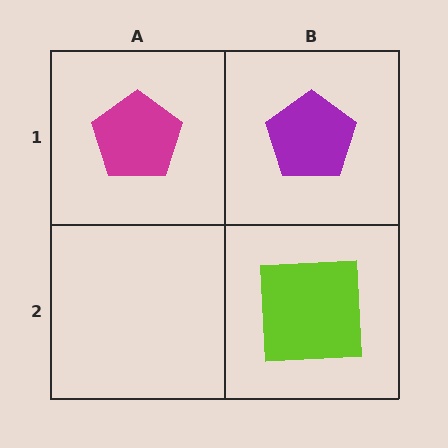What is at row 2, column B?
A lime square.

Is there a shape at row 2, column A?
No, that cell is empty.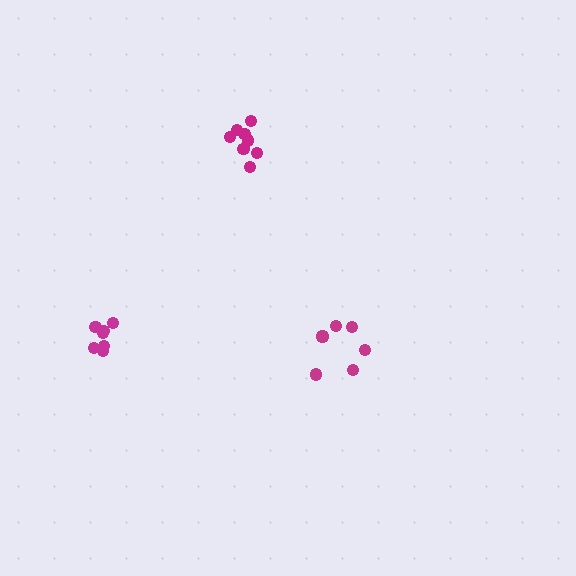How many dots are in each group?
Group 1: 8 dots, Group 2: 7 dots, Group 3: 7 dots (22 total).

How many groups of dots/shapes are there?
There are 3 groups.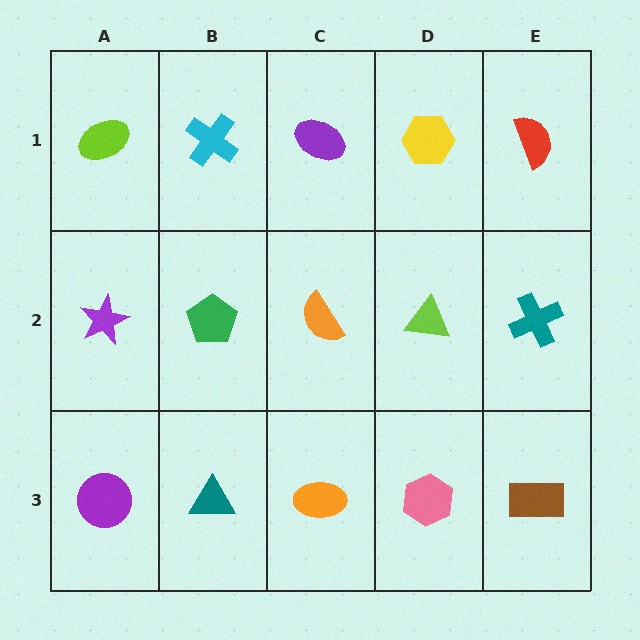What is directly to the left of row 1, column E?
A yellow hexagon.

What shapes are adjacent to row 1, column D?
A lime triangle (row 2, column D), a purple ellipse (row 1, column C), a red semicircle (row 1, column E).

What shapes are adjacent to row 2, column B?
A cyan cross (row 1, column B), a teal triangle (row 3, column B), a purple star (row 2, column A), an orange semicircle (row 2, column C).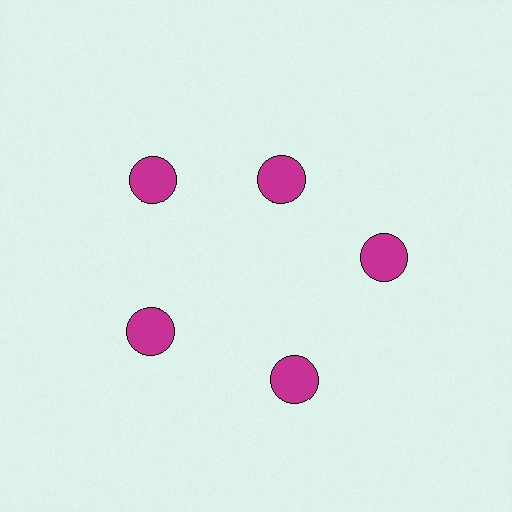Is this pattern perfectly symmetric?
No. The 5 magenta circles are arranged in a ring, but one element near the 1 o'clock position is pulled inward toward the center, breaking the 5-fold rotational symmetry.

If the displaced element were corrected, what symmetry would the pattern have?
It would have 5-fold rotational symmetry — the pattern would map onto itself every 72 degrees.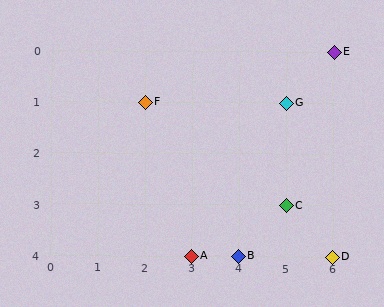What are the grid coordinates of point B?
Point B is at grid coordinates (4, 4).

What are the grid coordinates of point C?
Point C is at grid coordinates (5, 3).